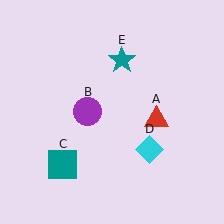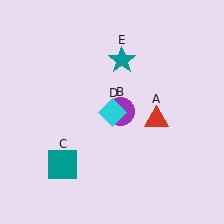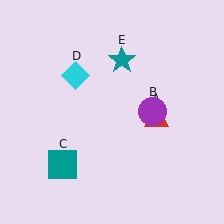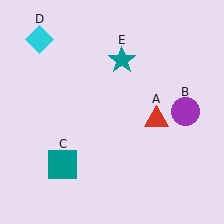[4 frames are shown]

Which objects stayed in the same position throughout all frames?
Red triangle (object A) and teal square (object C) and teal star (object E) remained stationary.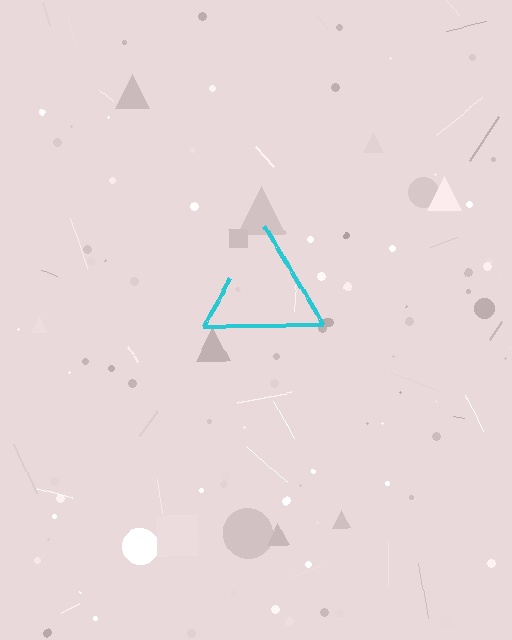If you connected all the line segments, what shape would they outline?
They would outline a triangle.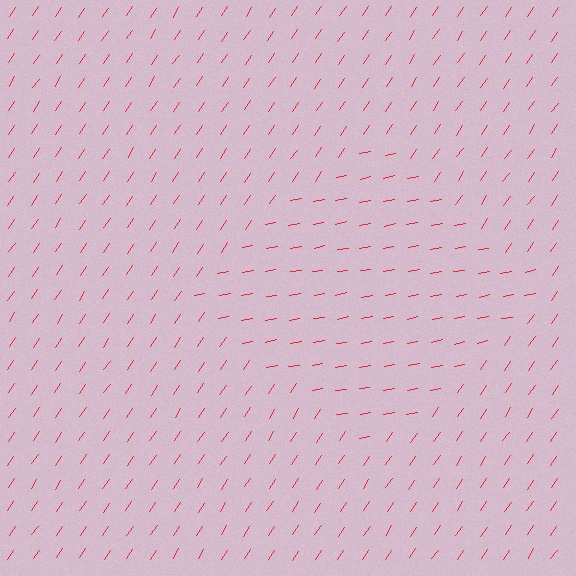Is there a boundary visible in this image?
Yes, there is a texture boundary formed by a change in line orientation.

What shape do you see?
I see a diamond.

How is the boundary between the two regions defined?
The boundary is defined purely by a change in line orientation (approximately 45 degrees difference). All lines are the same color and thickness.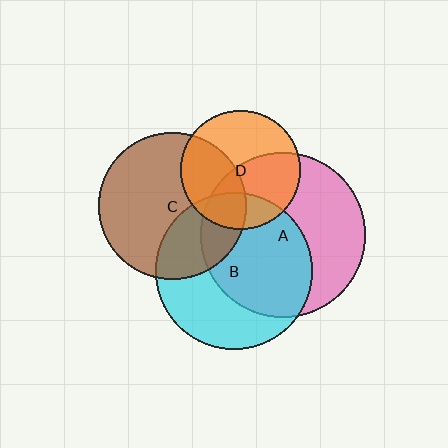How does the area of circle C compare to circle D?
Approximately 1.5 times.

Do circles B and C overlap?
Yes.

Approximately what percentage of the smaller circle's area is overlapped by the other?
Approximately 30%.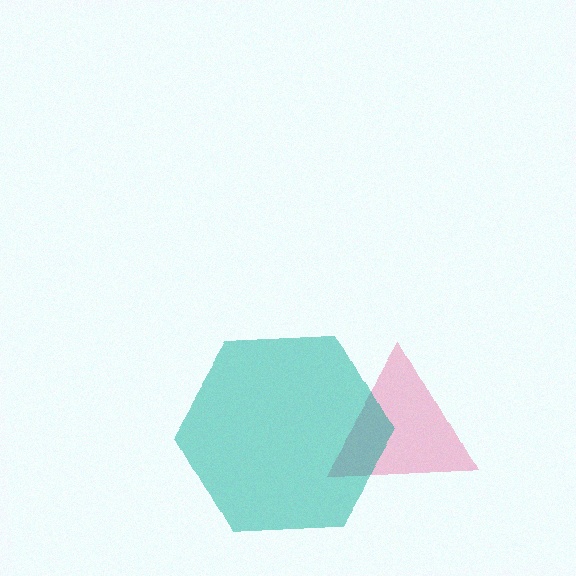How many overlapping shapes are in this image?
There are 2 overlapping shapes in the image.